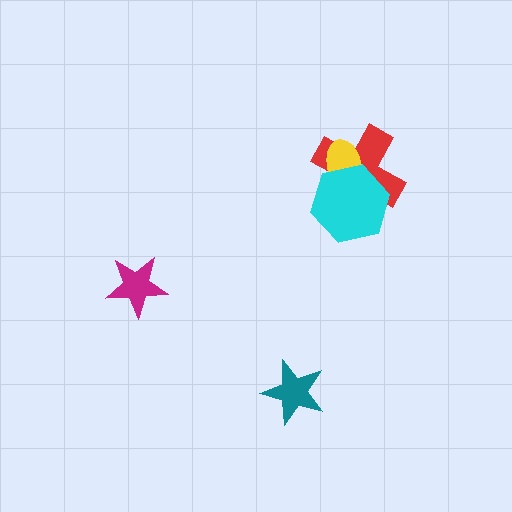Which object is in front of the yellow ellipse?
The cyan hexagon is in front of the yellow ellipse.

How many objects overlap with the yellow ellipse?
2 objects overlap with the yellow ellipse.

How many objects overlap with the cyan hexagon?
2 objects overlap with the cyan hexagon.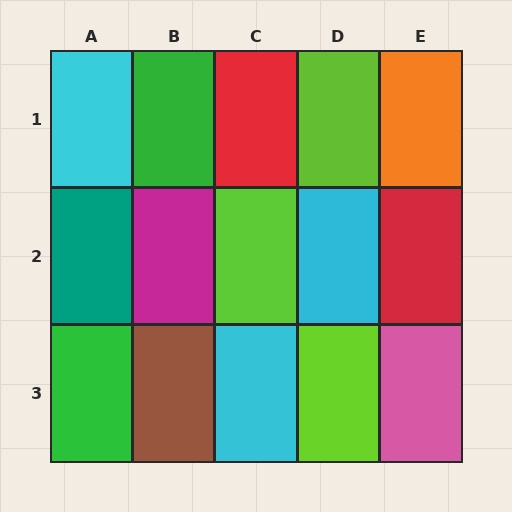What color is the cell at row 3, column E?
Pink.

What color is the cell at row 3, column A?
Green.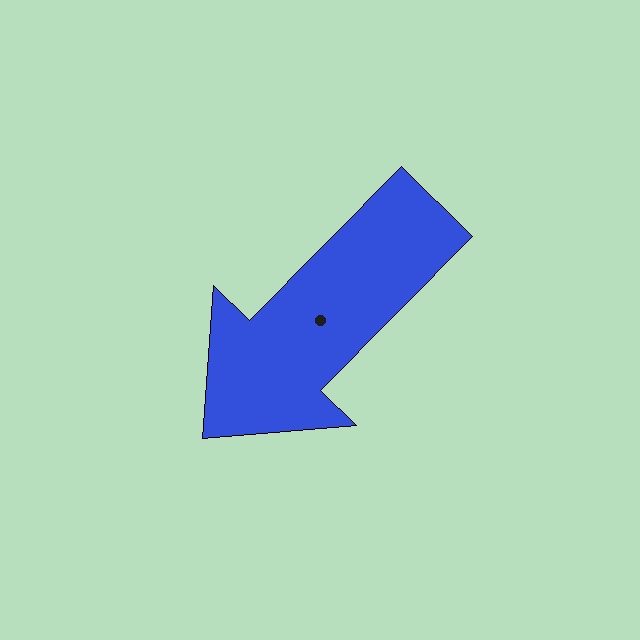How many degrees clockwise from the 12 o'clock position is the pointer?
Approximately 225 degrees.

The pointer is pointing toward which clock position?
Roughly 7 o'clock.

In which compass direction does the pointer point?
Southwest.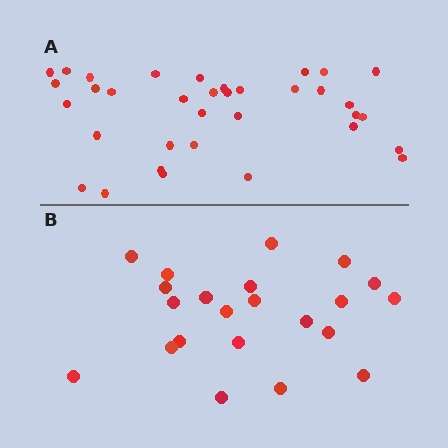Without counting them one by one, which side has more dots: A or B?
Region A (the top region) has more dots.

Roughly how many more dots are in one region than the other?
Region A has approximately 15 more dots than region B.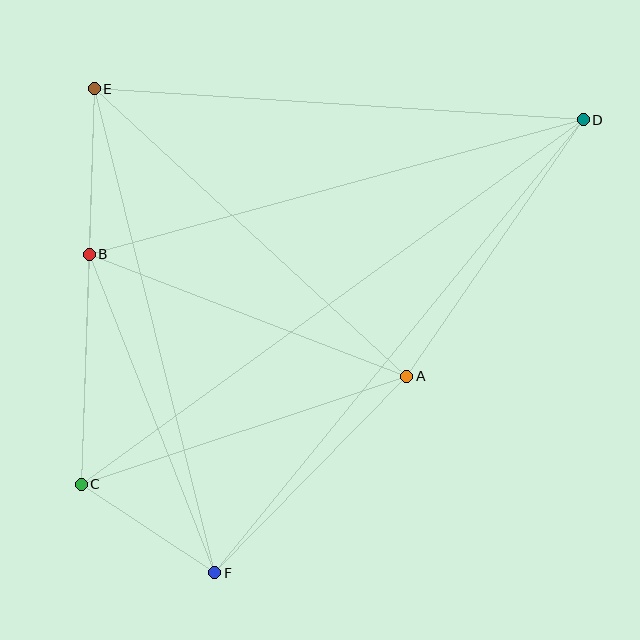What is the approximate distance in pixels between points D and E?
The distance between D and E is approximately 490 pixels.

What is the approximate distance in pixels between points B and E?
The distance between B and E is approximately 166 pixels.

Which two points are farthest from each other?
Points C and D are farthest from each other.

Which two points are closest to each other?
Points C and F are closest to each other.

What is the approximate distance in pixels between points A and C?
The distance between A and C is approximately 343 pixels.